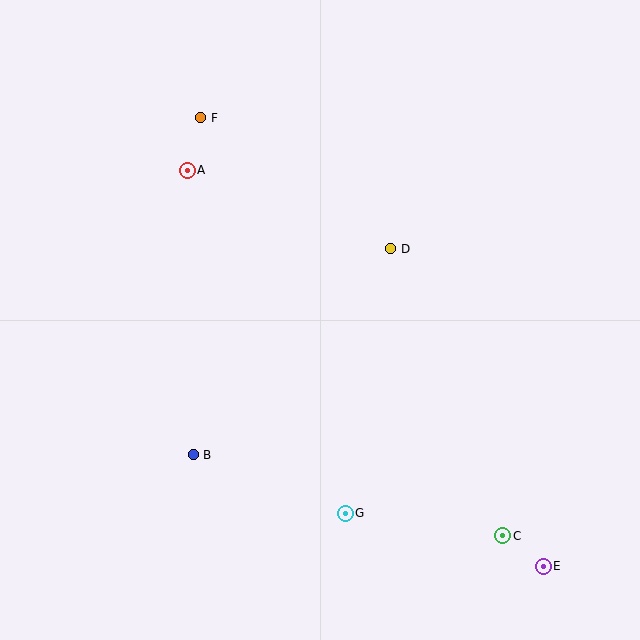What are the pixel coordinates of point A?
Point A is at (187, 170).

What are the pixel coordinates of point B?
Point B is at (193, 455).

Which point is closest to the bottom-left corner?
Point B is closest to the bottom-left corner.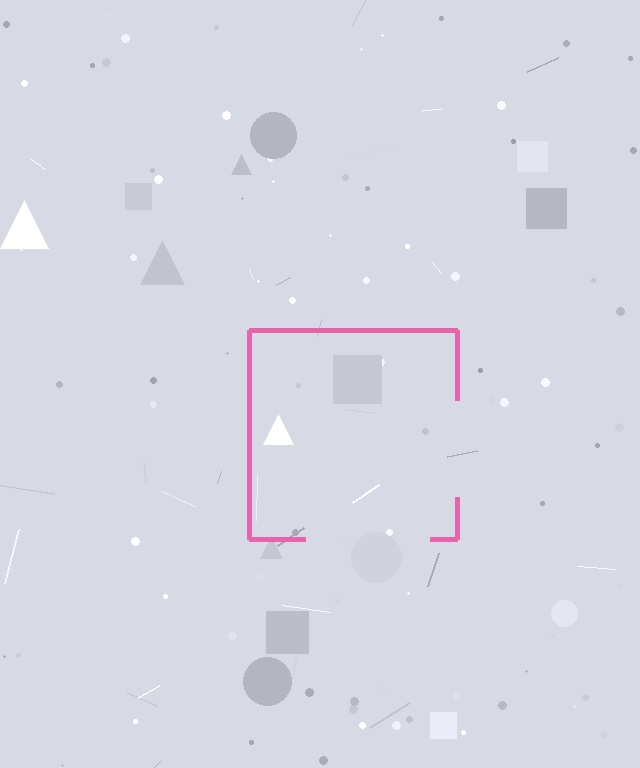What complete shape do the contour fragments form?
The contour fragments form a square.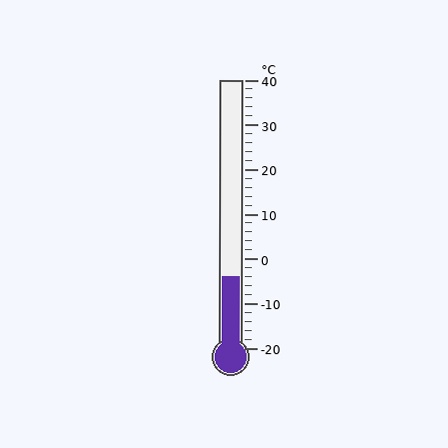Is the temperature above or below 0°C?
The temperature is below 0°C.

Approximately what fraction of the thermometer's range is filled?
The thermometer is filled to approximately 25% of its range.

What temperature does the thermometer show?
The thermometer shows approximately -4°C.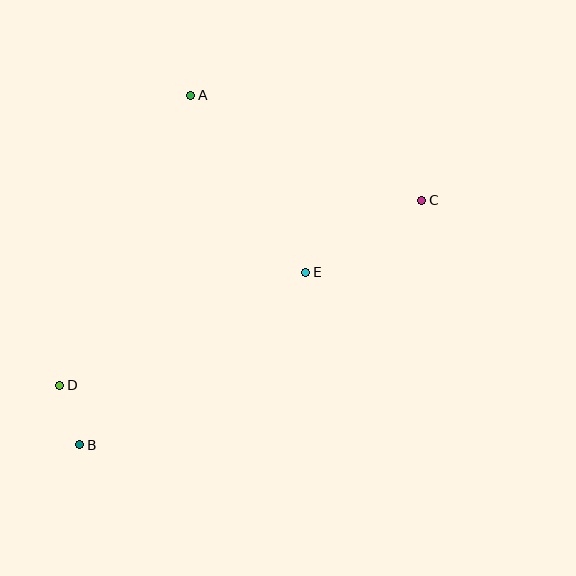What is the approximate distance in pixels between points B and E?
The distance between B and E is approximately 284 pixels.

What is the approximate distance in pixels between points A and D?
The distance between A and D is approximately 318 pixels.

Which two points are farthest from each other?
Points B and C are farthest from each other.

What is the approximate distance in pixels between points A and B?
The distance between A and B is approximately 367 pixels.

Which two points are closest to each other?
Points B and D are closest to each other.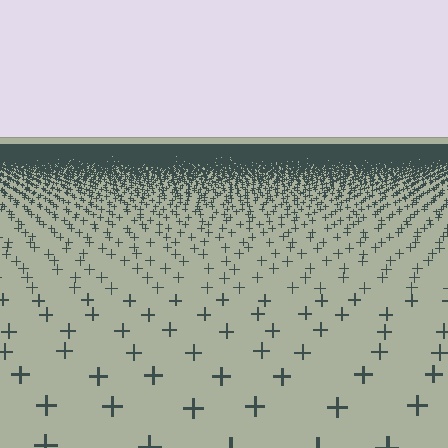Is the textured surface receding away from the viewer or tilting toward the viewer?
The surface is receding away from the viewer. Texture elements get smaller and denser toward the top.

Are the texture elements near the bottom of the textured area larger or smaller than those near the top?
Larger. Near the bottom, elements are closer to the viewer and appear at a bigger on-screen size.